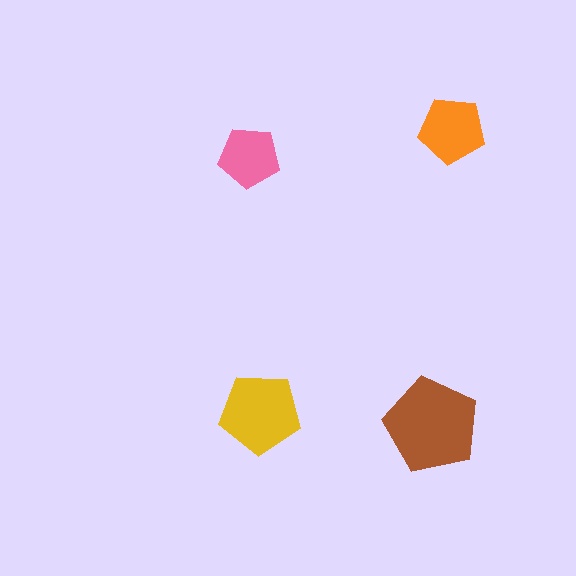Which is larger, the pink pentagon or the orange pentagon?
The orange one.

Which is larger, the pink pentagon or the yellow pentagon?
The yellow one.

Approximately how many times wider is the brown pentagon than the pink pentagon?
About 1.5 times wider.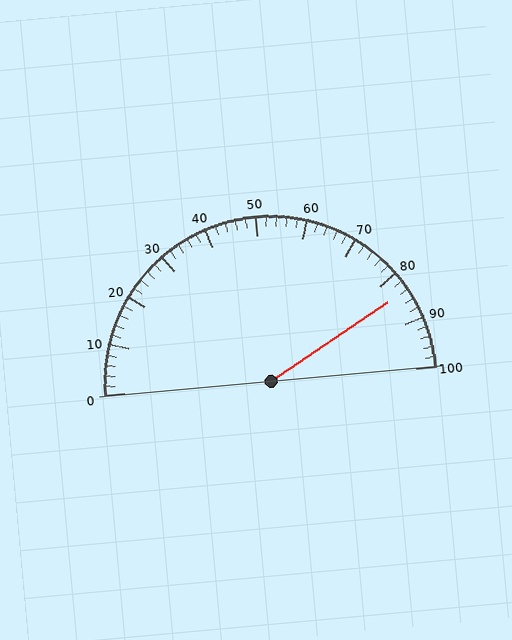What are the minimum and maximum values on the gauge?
The gauge ranges from 0 to 100.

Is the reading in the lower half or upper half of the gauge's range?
The reading is in the upper half of the range (0 to 100).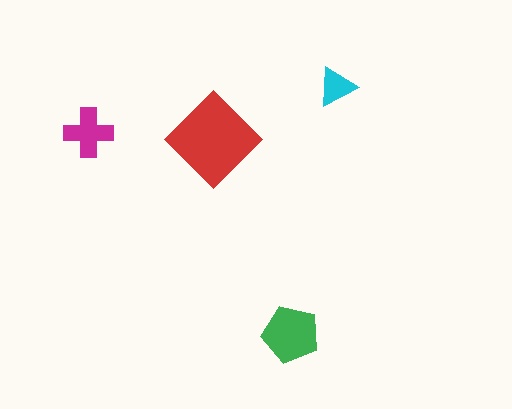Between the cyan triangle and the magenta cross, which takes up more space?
The magenta cross.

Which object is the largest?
The red diamond.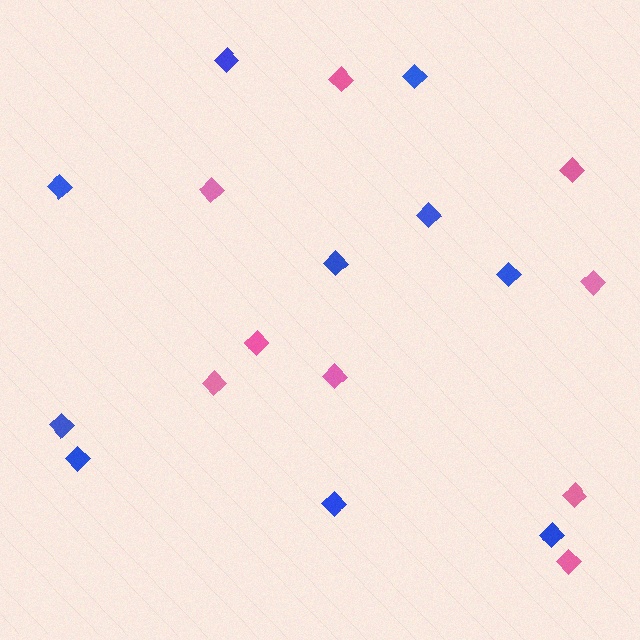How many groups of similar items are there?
There are 2 groups: one group of blue diamonds (10) and one group of pink diamonds (9).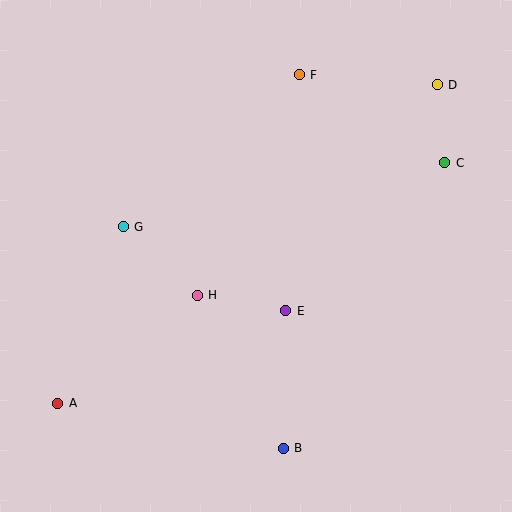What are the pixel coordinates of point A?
Point A is at (58, 403).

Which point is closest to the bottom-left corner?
Point A is closest to the bottom-left corner.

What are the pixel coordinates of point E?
Point E is at (286, 311).